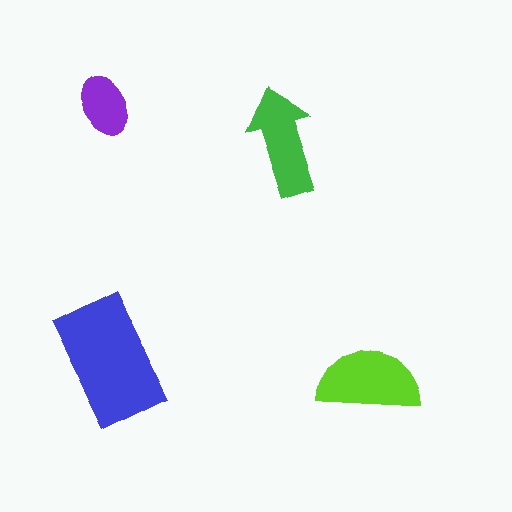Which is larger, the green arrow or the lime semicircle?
The lime semicircle.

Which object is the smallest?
The purple ellipse.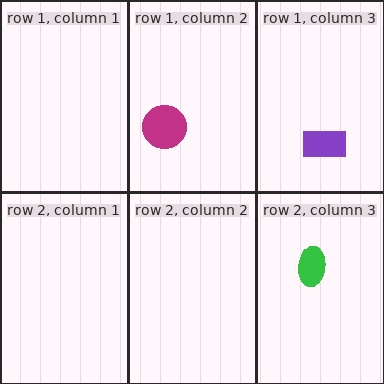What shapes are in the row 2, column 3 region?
The green ellipse.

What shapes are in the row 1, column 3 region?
The purple rectangle.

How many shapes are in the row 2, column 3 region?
1.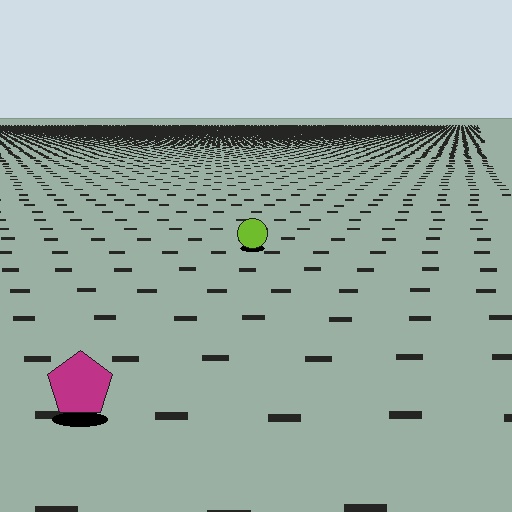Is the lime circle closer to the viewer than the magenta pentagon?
No. The magenta pentagon is closer — you can tell from the texture gradient: the ground texture is coarser near it.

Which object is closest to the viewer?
The magenta pentagon is closest. The texture marks near it are larger and more spread out.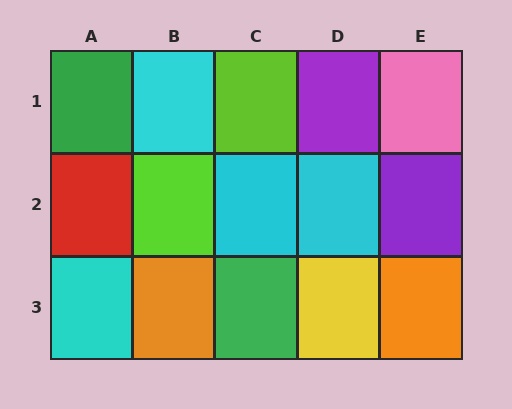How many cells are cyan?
4 cells are cyan.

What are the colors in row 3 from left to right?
Cyan, orange, green, yellow, orange.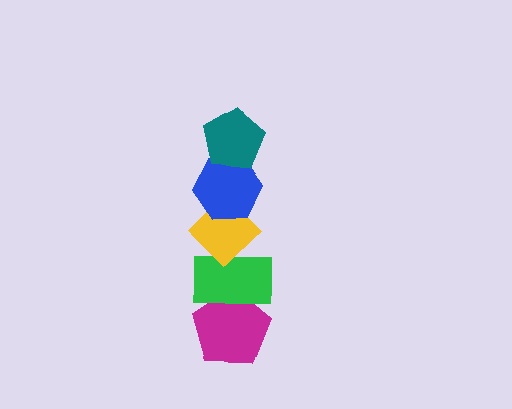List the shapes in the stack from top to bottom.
From top to bottom: the teal pentagon, the blue hexagon, the yellow diamond, the green rectangle, the magenta pentagon.